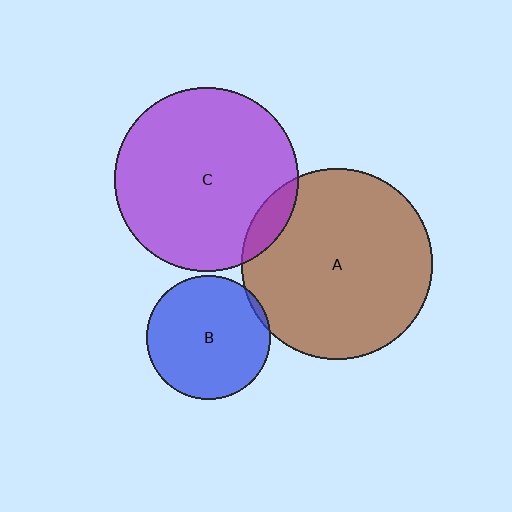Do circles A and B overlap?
Yes.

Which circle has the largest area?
Circle A (brown).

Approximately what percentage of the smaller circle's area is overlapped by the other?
Approximately 5%.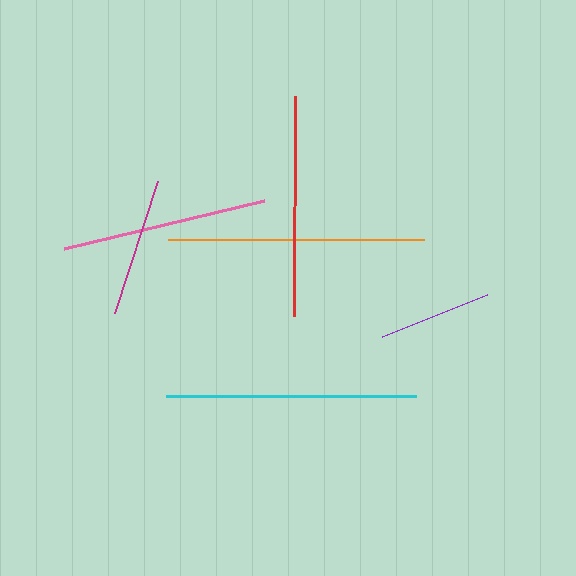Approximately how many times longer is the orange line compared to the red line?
The orange line is approximately 1.2 times the length of the red line.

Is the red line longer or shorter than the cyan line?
The cyan line is longer than the red line.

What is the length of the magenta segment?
The magenta segment is approximately 139 pixels long.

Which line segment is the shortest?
The purple line is the shortest at approximately 113 pixels.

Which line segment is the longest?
The orange line is the longest at approximately 256 pixels.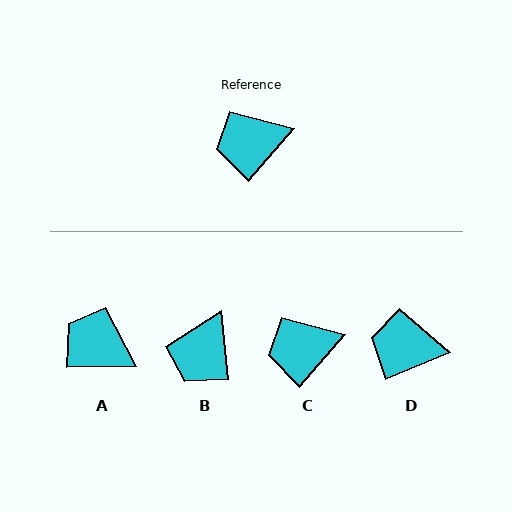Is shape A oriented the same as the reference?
No, it is off by about 48 degrees.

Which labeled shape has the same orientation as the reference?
C.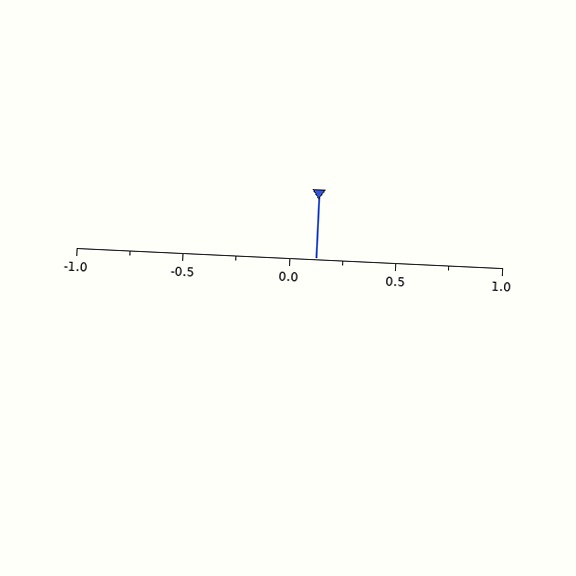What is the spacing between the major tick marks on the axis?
The major ticks are spaced 0.5 apart.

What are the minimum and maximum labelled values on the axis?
The axis runs from -1.0 to 1.0.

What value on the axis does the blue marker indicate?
The marker indicates approximately 0.12.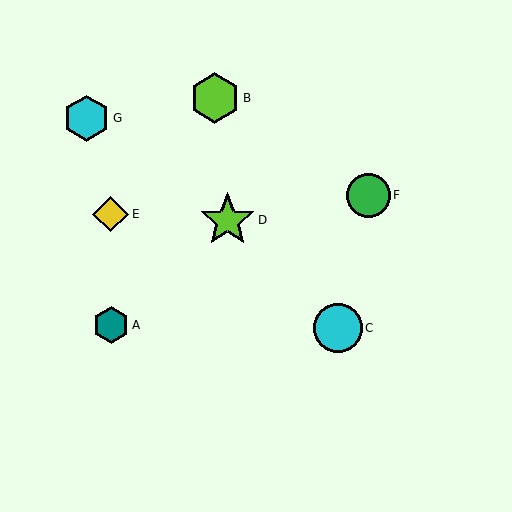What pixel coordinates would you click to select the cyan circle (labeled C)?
Click at (338, 328) to select the cyan circle C.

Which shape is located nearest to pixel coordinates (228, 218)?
The lime star (labeled D) at (227, 220) is nearest to that location.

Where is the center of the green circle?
The center of the green circle is at (368, 195).